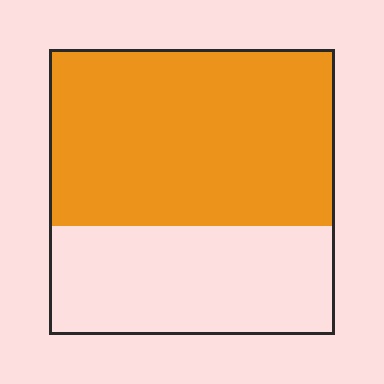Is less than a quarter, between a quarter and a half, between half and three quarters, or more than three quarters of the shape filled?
Between half and three quarters.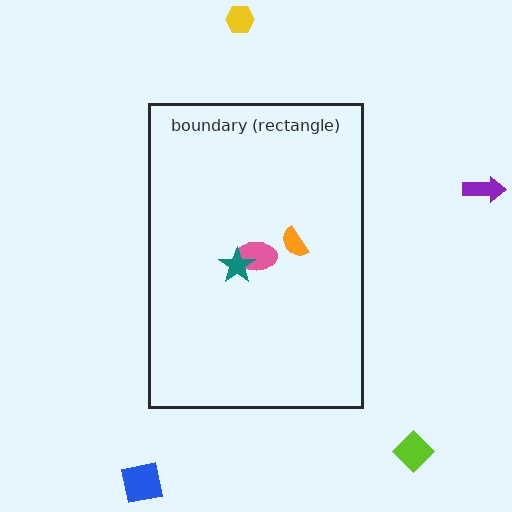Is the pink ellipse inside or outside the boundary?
Inside.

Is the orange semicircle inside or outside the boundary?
Inside.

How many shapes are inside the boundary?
3 inside, 4 outside.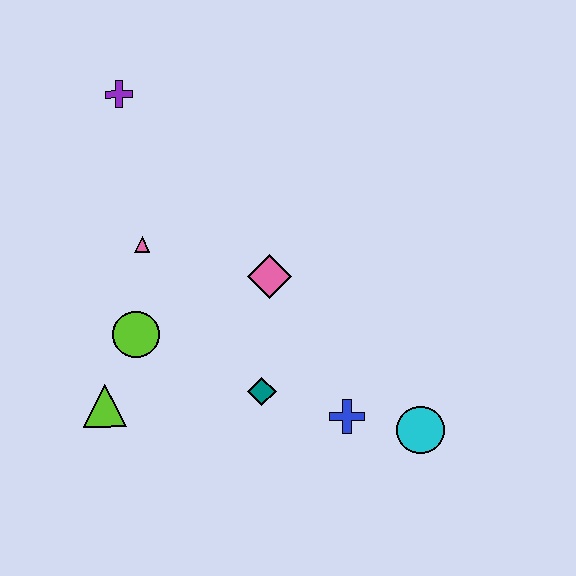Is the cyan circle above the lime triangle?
No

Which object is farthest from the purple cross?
The cyan circle is farthest from the purple cross.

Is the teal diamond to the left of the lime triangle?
No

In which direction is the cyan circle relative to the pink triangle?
The cyan circle is to the right of the pink triangle.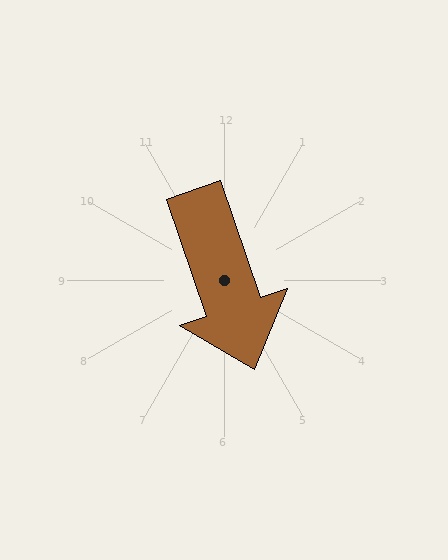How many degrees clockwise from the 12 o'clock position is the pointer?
Approximately 161 degrees.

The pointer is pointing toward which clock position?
Roughly 5 o'clock.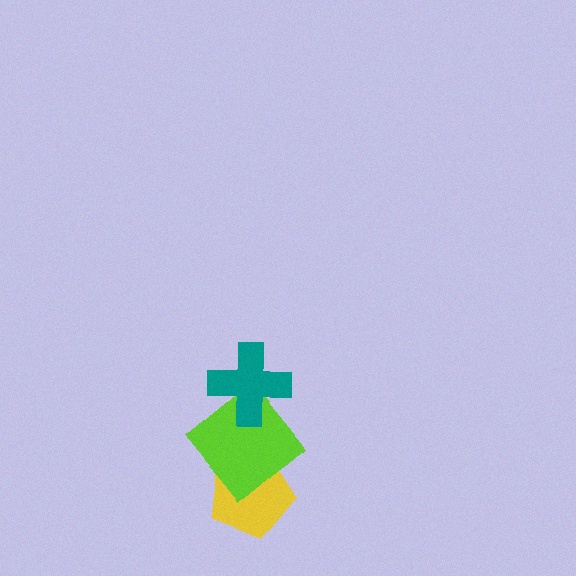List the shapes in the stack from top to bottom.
From top to bottom: the teal cross, the lime diamond, the yellow pentagon.